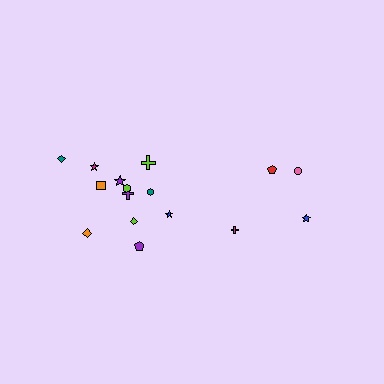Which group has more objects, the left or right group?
The left group.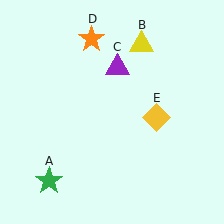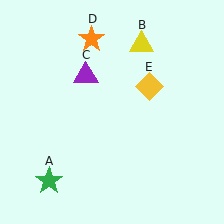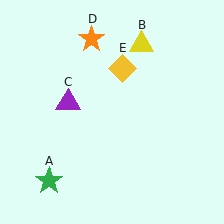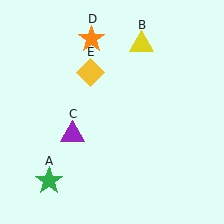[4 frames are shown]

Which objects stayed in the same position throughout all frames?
Green star (object A) and yellow triangle (object B) and orange star (object D) remained stationary.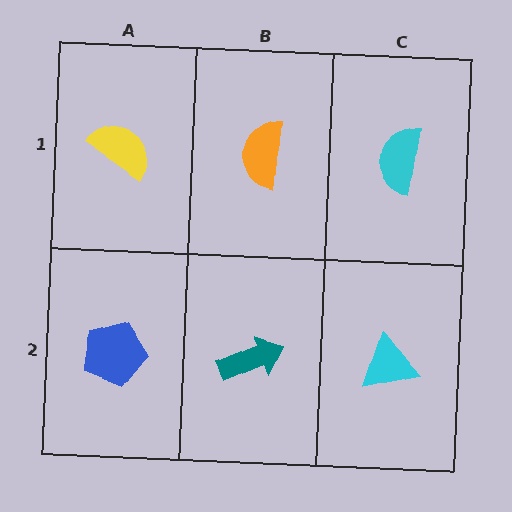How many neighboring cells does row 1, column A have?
2.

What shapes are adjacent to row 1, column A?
A blue pentagon (row 2, column A), an orange semicircle (row 1, column B).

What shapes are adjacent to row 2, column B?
An orange semicircle (row 1, column B), a blue pentagon (row 2, column A), a cyan triangle (row 2, column C).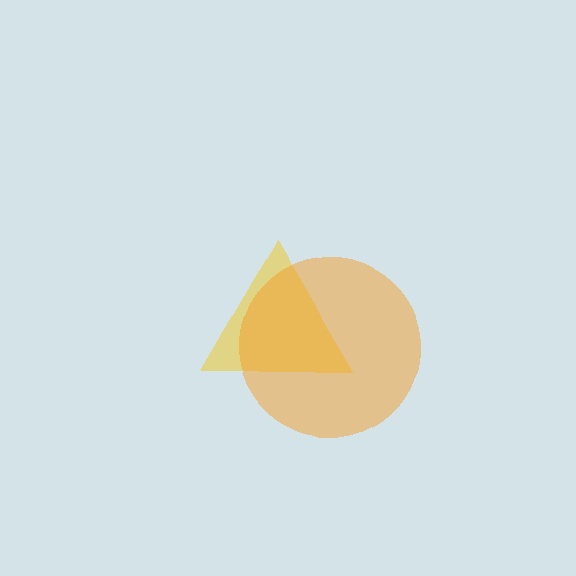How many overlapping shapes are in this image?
There are 2 overlapping shapes in the image.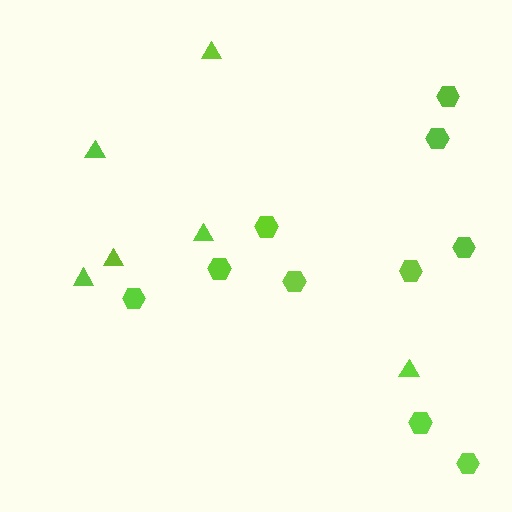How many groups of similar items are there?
There are 2 groups: one group of triangles (6) and one group of hexagons (10).